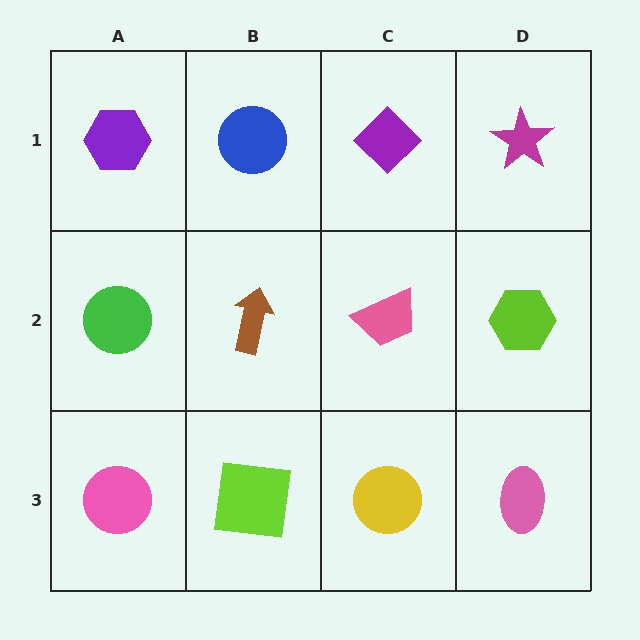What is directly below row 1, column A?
A green circle.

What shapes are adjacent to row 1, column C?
A pink trapezoid (row 2, column C), a blue circle (row 1, column B), a magenta star (row 1, column D).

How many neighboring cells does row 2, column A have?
3.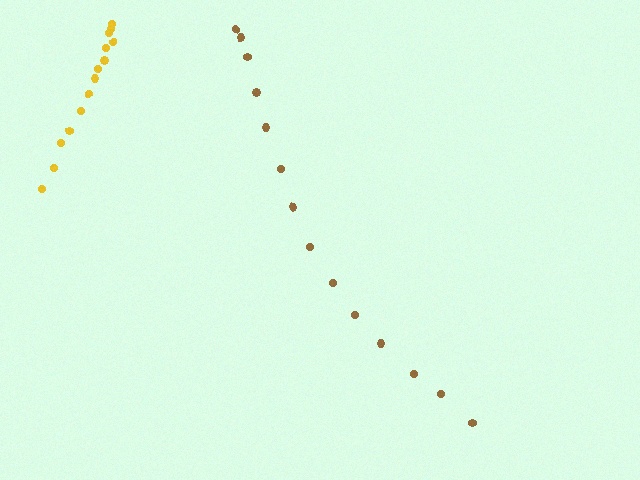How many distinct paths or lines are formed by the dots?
There are 2 distinct paths.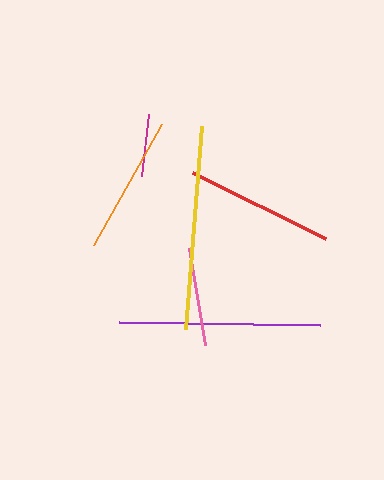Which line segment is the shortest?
The magenta line is the shortest at approximately 62 pixels.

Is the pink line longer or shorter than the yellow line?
The yellow line is longer than the pink line.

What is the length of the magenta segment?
The magenta segment is approximately 62 pixels long.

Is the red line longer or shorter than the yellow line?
The yellow line is longer than the red line.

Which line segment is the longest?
The yellow line is the longest at approximately 204 pixels.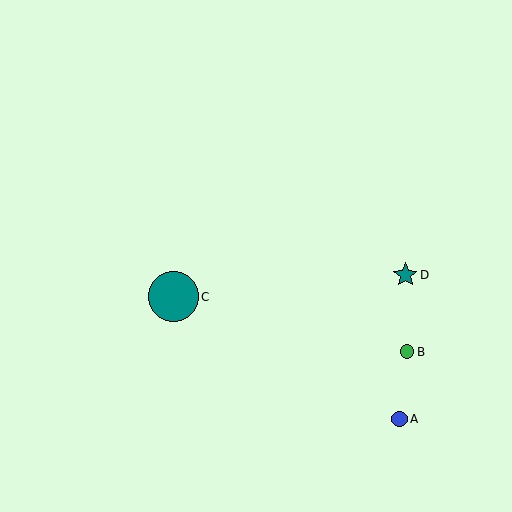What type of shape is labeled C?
Shape C is a teal circle.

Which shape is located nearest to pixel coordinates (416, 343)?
The green circle (labeled B) at (407, 352) is nearest to that location.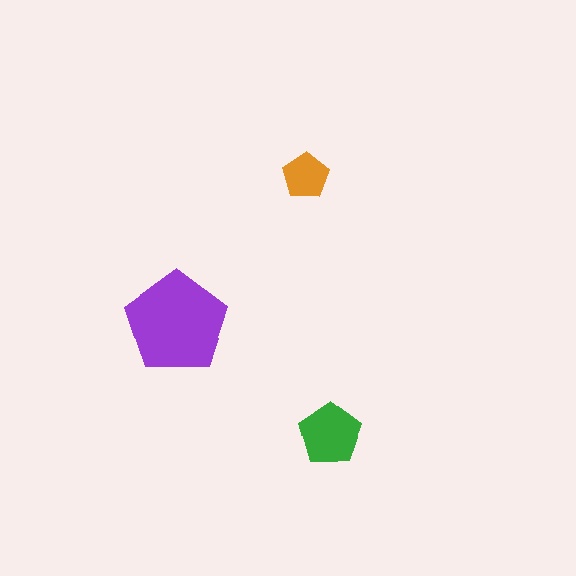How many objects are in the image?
There are 3 objects in the image.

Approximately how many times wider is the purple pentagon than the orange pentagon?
About 2 times wider.